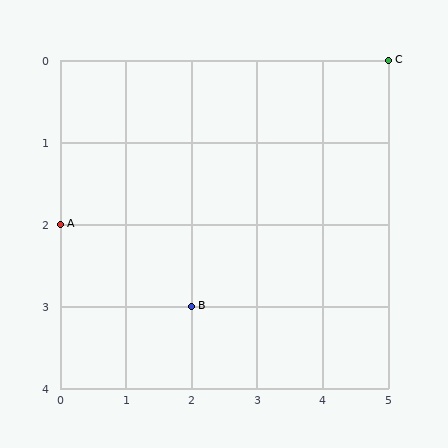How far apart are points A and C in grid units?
Points A and C are 5 columns and 2 rows apart (about 5.4 grid units diagonally).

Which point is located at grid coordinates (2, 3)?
Point B is at (2, 3).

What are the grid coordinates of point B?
Point B is at grid coordinates (2, 3).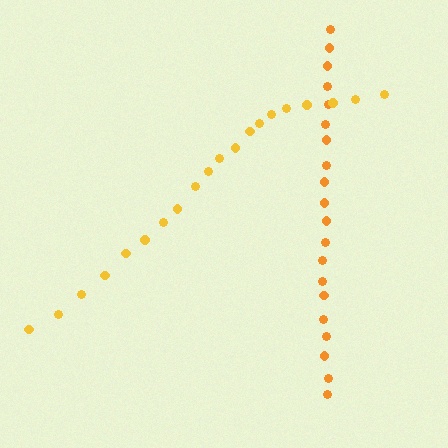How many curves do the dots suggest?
There are 2 distinct paths.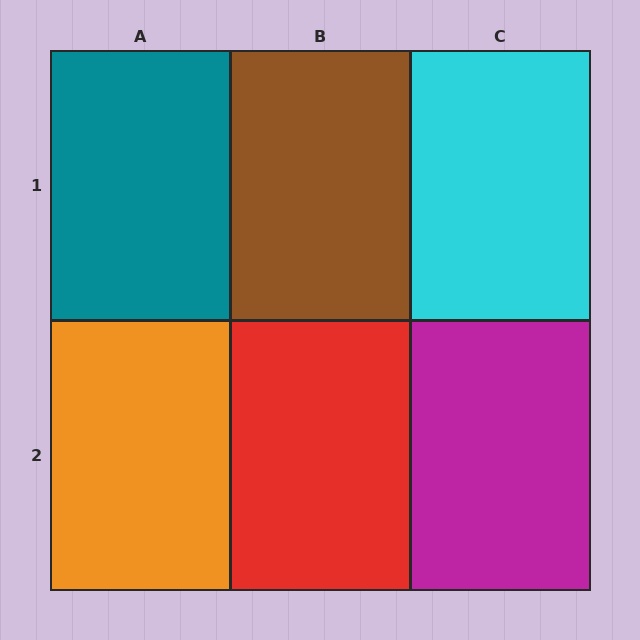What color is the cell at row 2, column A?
Orange.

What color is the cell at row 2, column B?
Red.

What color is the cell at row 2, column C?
Magenta.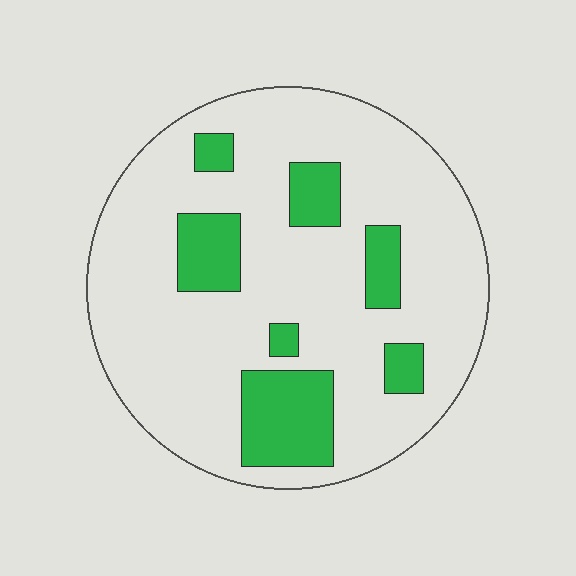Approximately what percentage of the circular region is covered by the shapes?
Approximately 20%.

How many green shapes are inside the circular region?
7.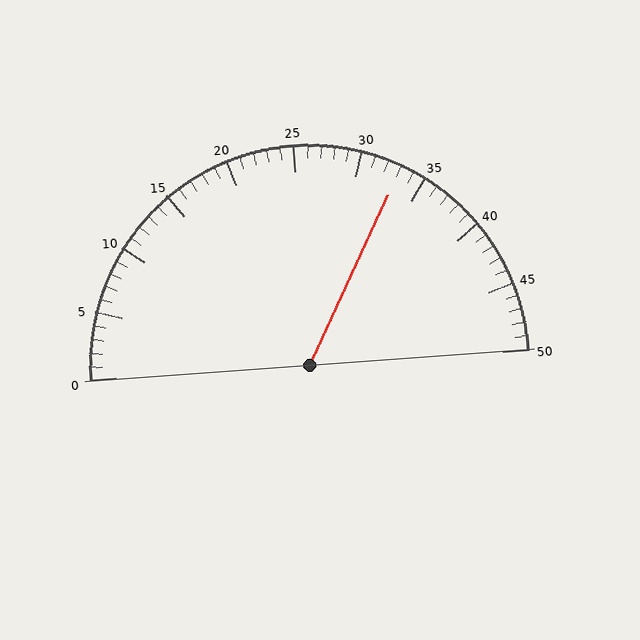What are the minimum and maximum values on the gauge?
The gauge ranges from 0 to 50.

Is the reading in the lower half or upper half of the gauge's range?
The reading is in the upper half of the range (0 to 50).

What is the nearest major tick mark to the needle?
The nearest major tick mark is 35.